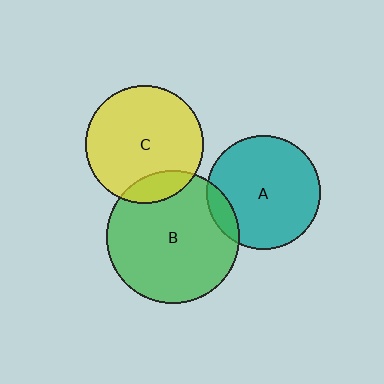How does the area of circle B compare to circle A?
Approximately 1.4 times.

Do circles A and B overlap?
Yes.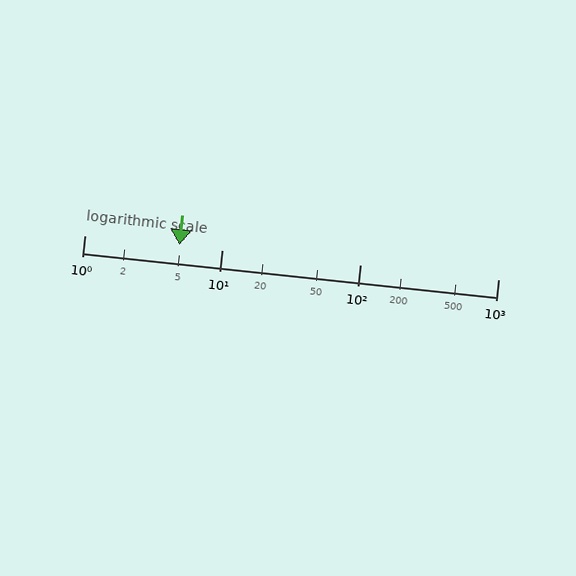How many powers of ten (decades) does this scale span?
The scale spans 3 decades, from 1 to 1000.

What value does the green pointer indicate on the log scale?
The pointer indicates approximately 4.9.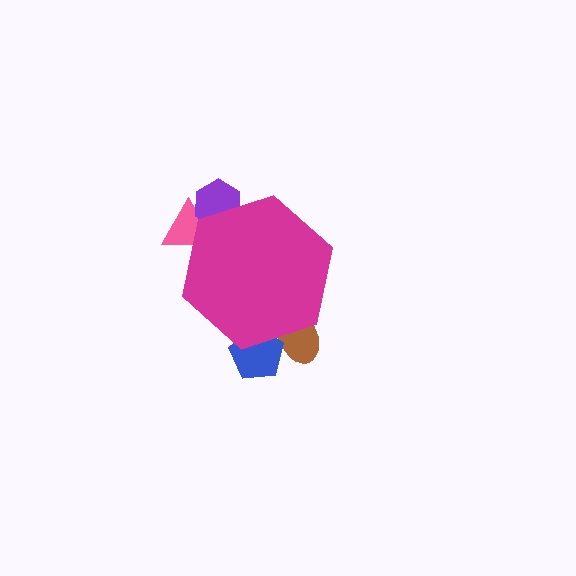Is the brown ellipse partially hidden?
Yes, the brown ellipse is partially hidden behind the magenta hexagon.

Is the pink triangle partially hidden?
Yes, the pink triangle is partially hidden behind the magenta hexagon.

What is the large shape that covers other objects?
A magenta hexagon.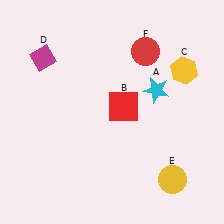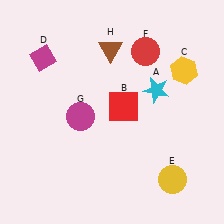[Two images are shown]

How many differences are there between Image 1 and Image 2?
There are 2 differences between the two images.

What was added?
A magenta circle (G), a brown triangle (H) were added in Image 2.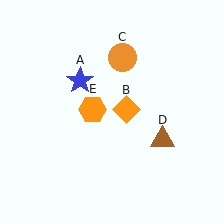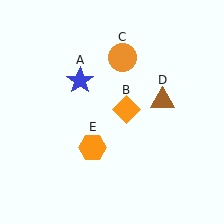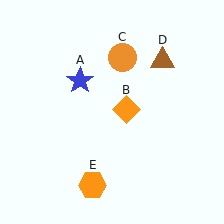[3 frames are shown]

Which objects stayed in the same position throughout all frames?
Blue star (object A) and orange diamond (object B) and orange circle (object C) remained stationary.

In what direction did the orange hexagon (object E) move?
The orange hexagon (object E) moved down.